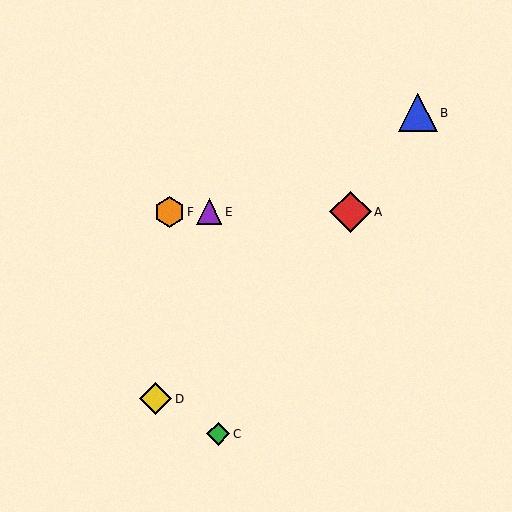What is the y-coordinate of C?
Object C is at y≈434.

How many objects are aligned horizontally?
3 objects (A, E, F) are aligned horizontally.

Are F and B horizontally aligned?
No, F is at y≈212 and B is at y≈113.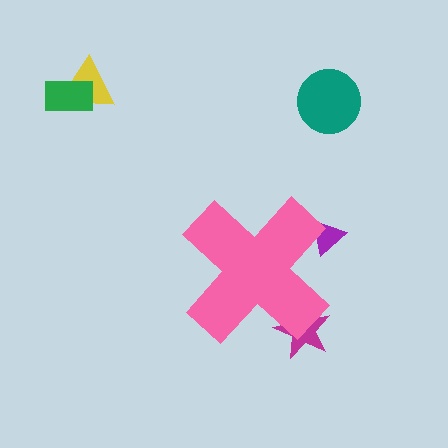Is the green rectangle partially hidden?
No, the green rectangle is fully visible.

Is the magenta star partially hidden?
Yes, the magenta star is partially hidden behind the pink cross.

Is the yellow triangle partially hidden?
No, the yellow triangle is fully visible.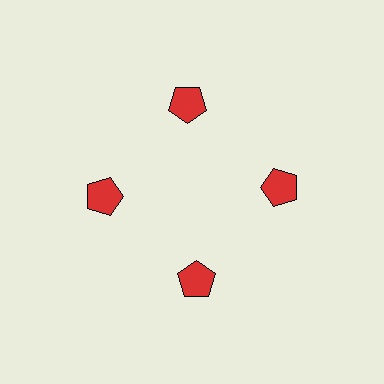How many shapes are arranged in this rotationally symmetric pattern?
There are 4 shapes, arranged in 4 groups of 1.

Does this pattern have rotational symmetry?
Yes, this pattern has 4-fold rotational symmetry. It looks the same after rotating 90 degrees around the center.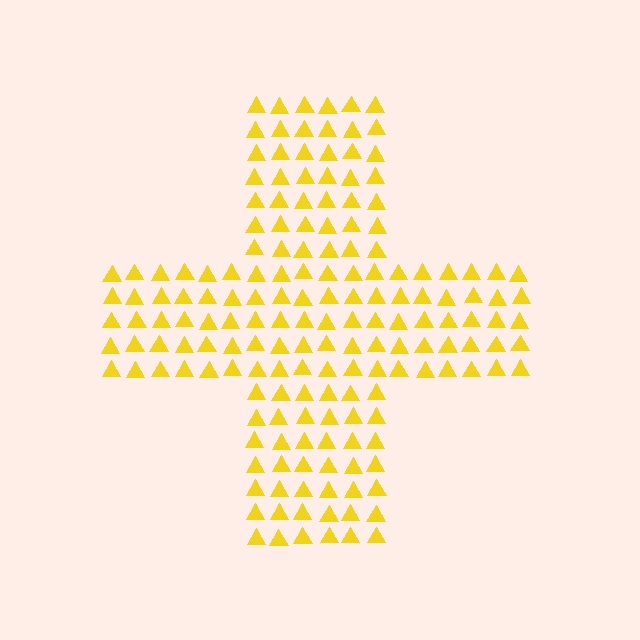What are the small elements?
The small elements are triangles.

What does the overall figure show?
The overall figure shows a cross.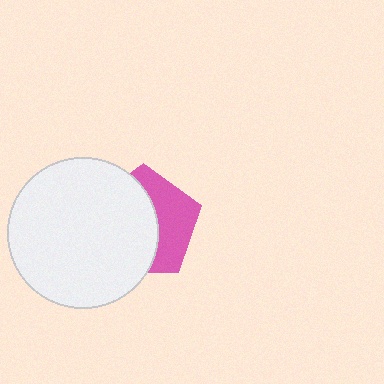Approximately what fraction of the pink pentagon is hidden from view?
Roughly 59% of the pink pentagon is hidden behind the white circle.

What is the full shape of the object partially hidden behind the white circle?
The partially hidden object is a pink pentagon.